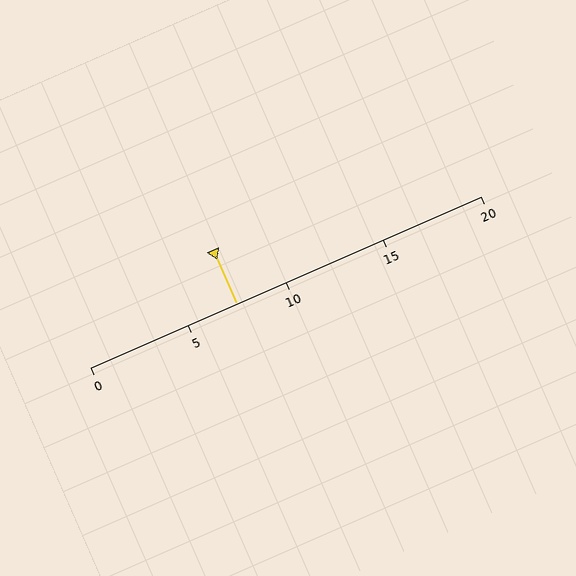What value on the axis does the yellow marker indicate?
The marker indicates approximately 7.5.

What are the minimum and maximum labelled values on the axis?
The axis runs from 0 to 20.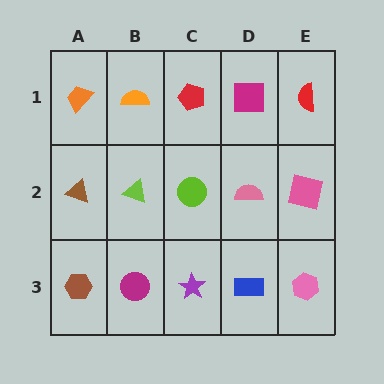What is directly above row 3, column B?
A lime triangle.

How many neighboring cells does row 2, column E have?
3.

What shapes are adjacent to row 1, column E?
A pink square (row 2, column E), a magenta square (row 1, column D).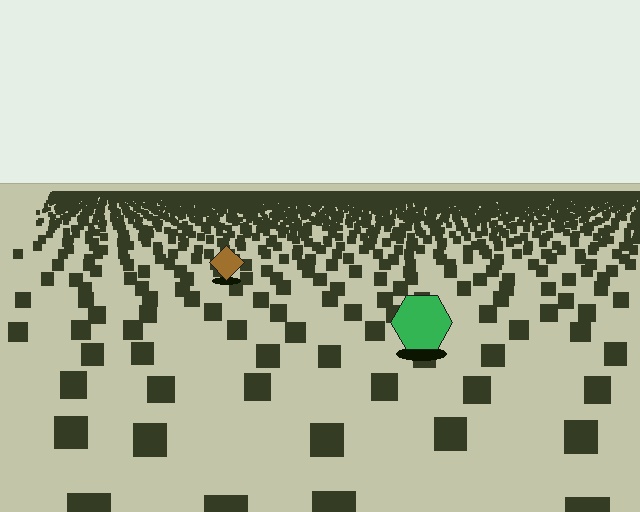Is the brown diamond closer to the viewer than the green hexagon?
No. The green hexagon is closer — you can tell from the texture gradient: the ground texture is coarser near it.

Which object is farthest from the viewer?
The brown diamond is farthest from the viewer. It appears smaller and the ground texture around it is denser.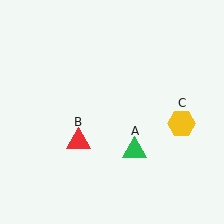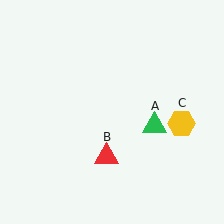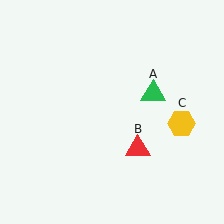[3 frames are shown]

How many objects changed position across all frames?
2 objects changed position: green triangle (object A), red triangle (object B).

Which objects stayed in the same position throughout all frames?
Yellow hexagon (object C) remained stationary.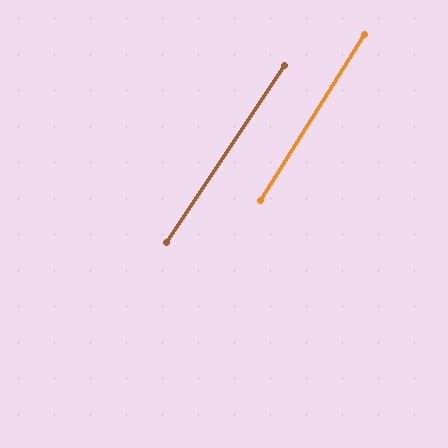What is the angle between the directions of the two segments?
Approximately 2 degrees.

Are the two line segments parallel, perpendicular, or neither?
Parallel — their directions differ by only 1.7°.